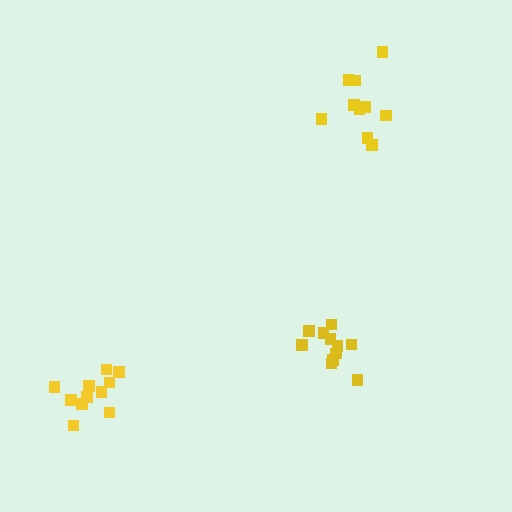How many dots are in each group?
Group 1: 10 dots, Group 2: 11 dots, Group 3: 11 dots (32 total).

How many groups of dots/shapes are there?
There are 3 groups.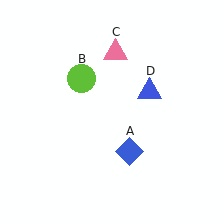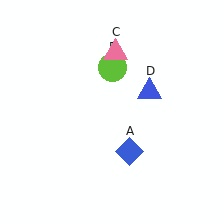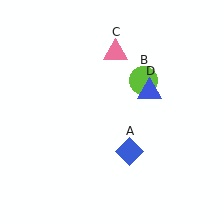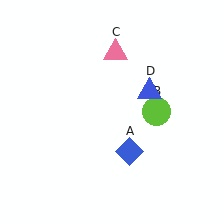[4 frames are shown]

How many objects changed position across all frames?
1 object changed position: lime circle (object B).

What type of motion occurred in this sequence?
The lime circle (object B) rotated clockwise around the center of the scene.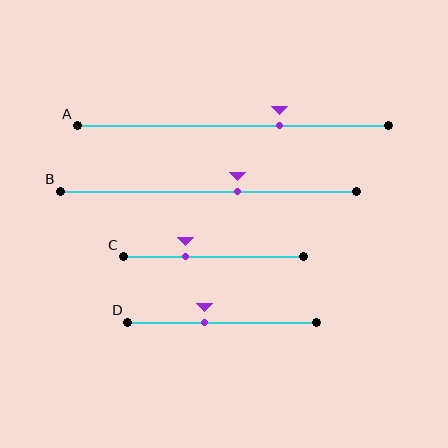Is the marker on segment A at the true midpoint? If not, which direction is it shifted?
No, the marker on segment A is shifted to the right by about 15% of the segment length.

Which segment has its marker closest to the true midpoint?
Segment D has its marker closest to the true midpoint.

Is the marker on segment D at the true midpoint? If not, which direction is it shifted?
No, the marker on segment D is shifted to the left by about 9% of the segment length.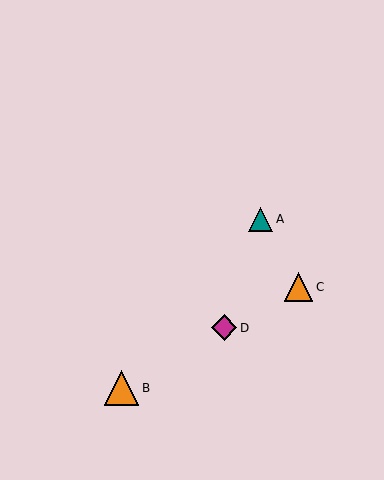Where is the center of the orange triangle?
The center of the orange triangle is at (122, 388).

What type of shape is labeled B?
Shape B is an orange triangle.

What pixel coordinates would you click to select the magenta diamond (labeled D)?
Click at (224, 328) to select the magenta diamond D.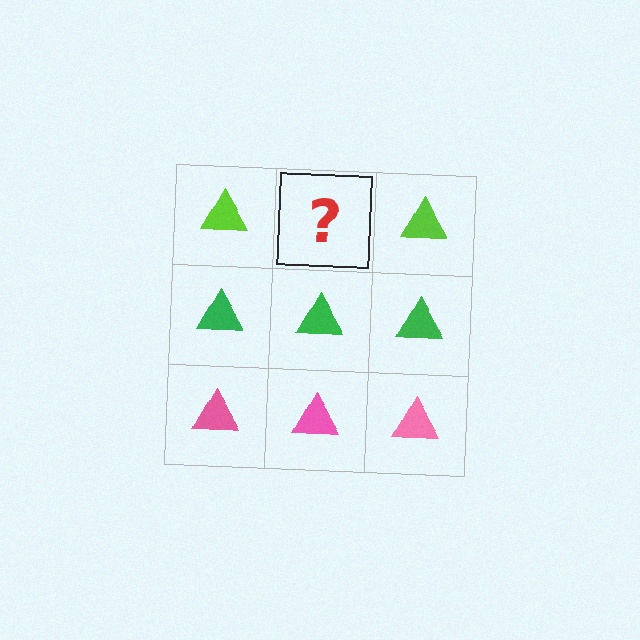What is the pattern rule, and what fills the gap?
The rule is that each row has a consistent color. The gap should be filled with a lime triangle.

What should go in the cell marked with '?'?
The missing cell should contain a lime triangle.